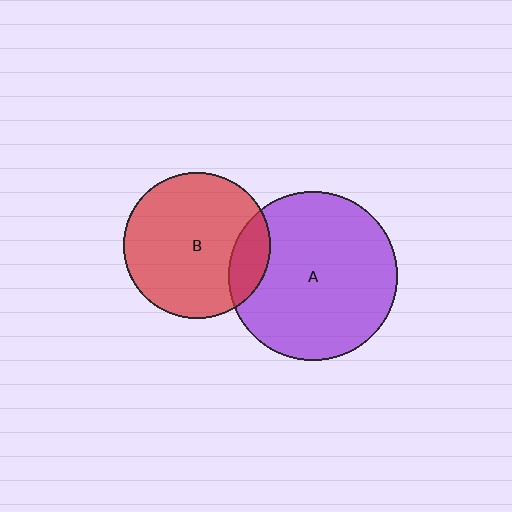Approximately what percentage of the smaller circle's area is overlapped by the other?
Approximately 15%.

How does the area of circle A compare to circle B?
Approximately 1.3 times.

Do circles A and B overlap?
Yes.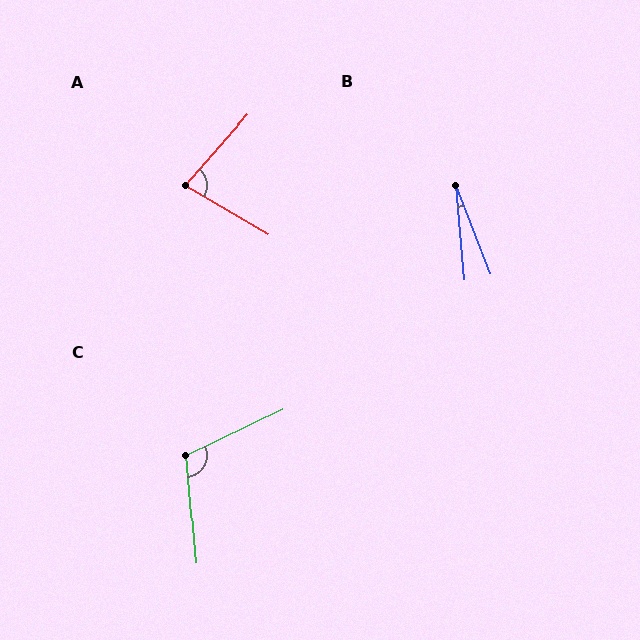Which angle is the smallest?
B, at approximately 17 degrees.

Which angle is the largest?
C, at approximately 110 degrees.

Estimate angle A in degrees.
Approximately 79 degrees.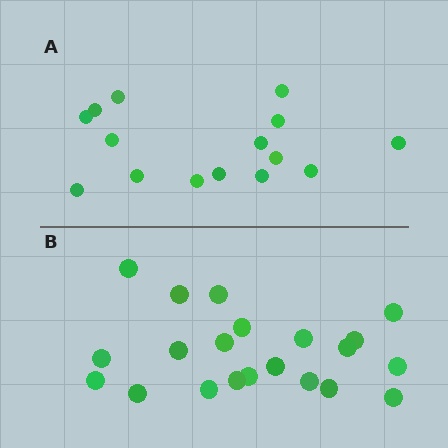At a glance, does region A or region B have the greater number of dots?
Region B (the bottom region) has more dots.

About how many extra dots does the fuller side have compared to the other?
Region B has about 6 more dots than region A.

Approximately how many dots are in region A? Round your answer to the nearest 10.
About 20 dots. (The exact count is 15, which rounds to 20.)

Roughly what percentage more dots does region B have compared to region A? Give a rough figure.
About 40% more.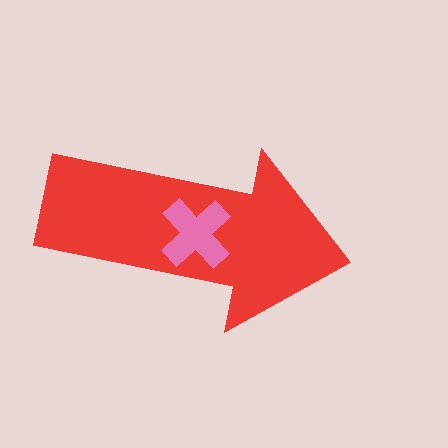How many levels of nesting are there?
2.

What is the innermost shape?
The pink cross.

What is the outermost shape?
The red arrow.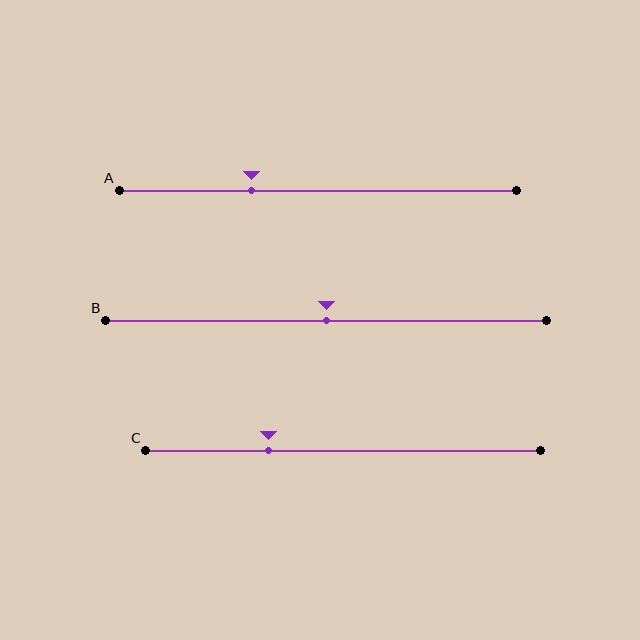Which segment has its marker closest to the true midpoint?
Segment B has its marker closest to the true midpoint.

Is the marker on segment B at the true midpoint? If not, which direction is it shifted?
Yes, the marker on segment B is at the true midpoint.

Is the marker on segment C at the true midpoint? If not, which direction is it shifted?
No, the marker on segment C is shifted to the left by about 19% of the segment length.